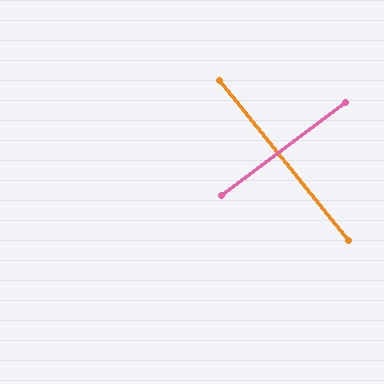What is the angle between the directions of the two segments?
Approximately 88 degrees.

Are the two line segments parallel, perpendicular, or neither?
Perpendicular — they meet at approximately 88°.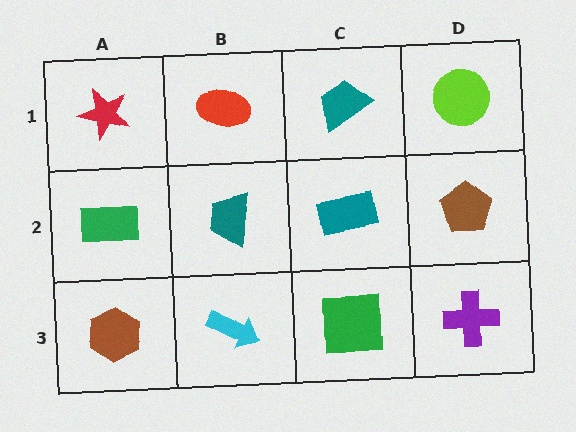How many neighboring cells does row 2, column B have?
4.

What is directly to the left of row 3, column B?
A brown hexagon.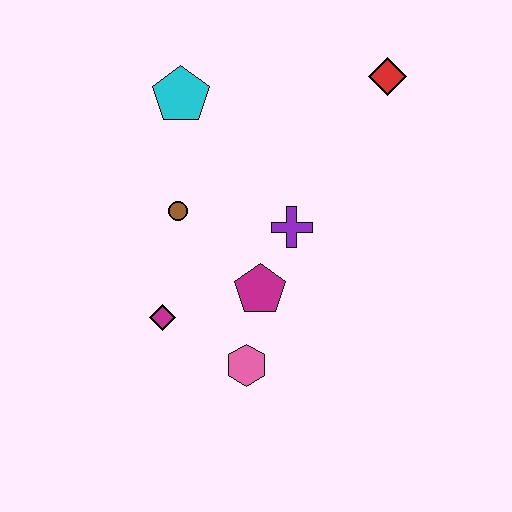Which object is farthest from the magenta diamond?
The red diamond is farthest from the magenta diamond.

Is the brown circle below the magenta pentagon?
No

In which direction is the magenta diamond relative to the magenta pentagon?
The magenta diamond is to the left of the magenta pentagon.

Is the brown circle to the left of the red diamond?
Yes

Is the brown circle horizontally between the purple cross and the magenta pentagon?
No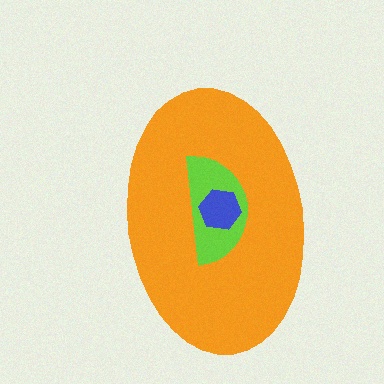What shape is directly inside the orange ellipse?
The lime semicircle.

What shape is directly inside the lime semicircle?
The blue hexagon.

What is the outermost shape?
The orange ellipse.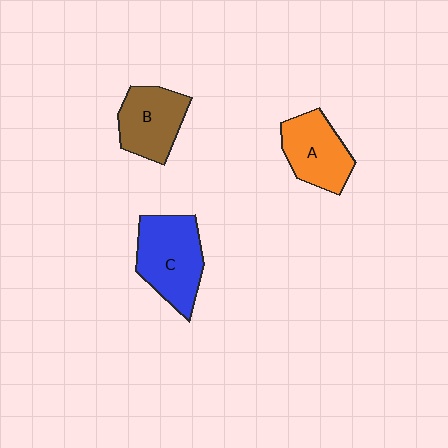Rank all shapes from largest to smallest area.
From largest to smallest: C (blue), A (orange), B (brown).